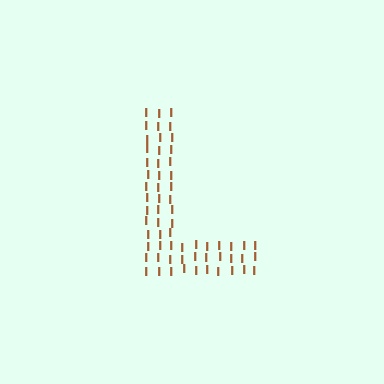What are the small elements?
The small elements are letter I's.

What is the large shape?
The large shape is the letter L.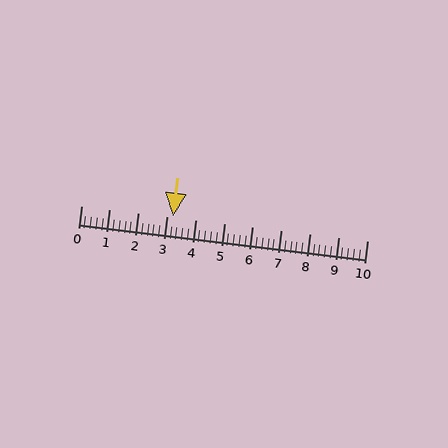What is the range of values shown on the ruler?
The ruler shows values from 0 to 10.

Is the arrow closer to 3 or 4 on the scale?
The arrow is closer to 3.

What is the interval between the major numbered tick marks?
The major tick marks are spaced 1 units apart.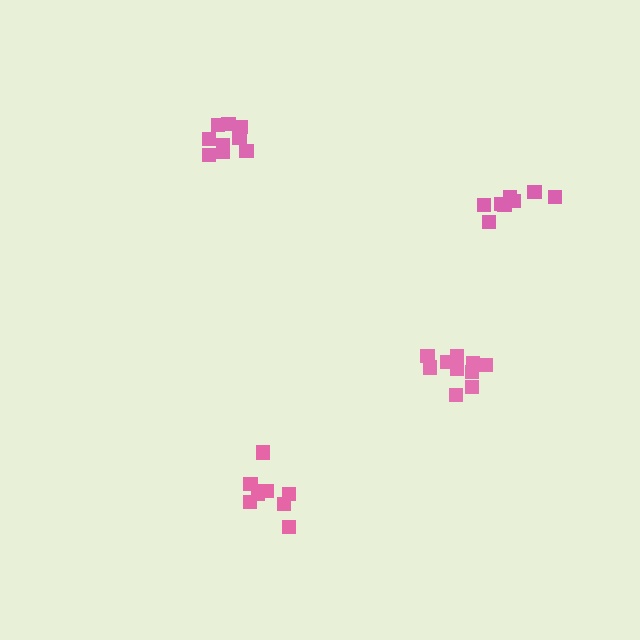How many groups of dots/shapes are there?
There are 4 groups.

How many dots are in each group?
Group 1: 9 dots, Group 2: 9 dots, Group 3: 11 dots, Group 4: 8 dots (37 total).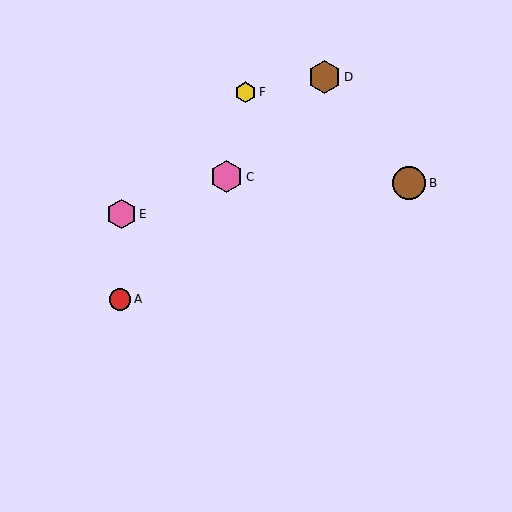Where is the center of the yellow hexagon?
The center of the yellow hexagon is at (245, 92).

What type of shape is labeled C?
Shape C is a pink hexagon.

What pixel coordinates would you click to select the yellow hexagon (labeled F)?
Click at (245, 92) to select the yellow hexagon F.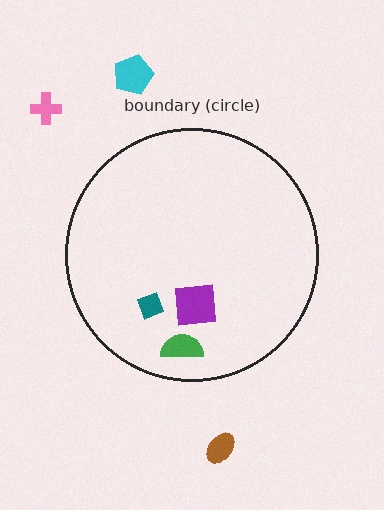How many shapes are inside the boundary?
3 inside, 3 outside.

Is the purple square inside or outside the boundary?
Inside.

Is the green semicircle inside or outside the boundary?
Inside.